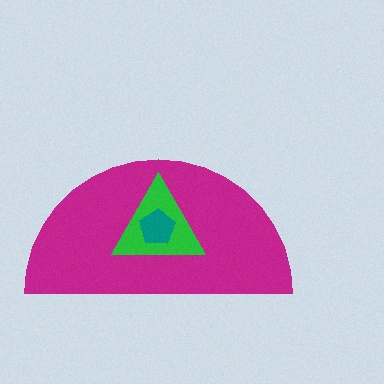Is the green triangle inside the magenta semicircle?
Yes.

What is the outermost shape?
The magenta semicircle.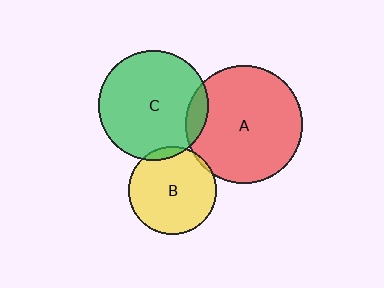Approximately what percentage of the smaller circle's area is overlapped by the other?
Approximately 10%.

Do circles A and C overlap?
Yes.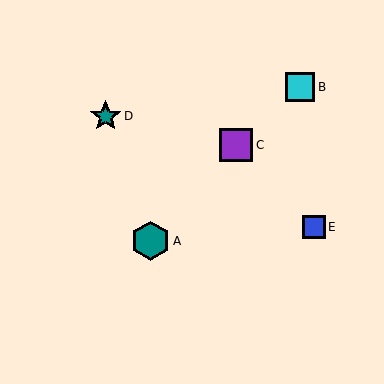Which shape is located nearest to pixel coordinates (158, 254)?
The teal hexagon (labeled A) at (151, 241) is nearest to that location.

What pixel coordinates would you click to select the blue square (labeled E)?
Click at (314, 227) to select the blue square E.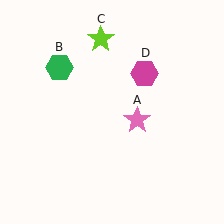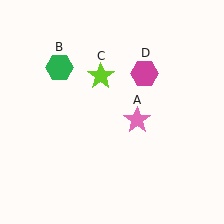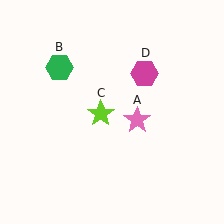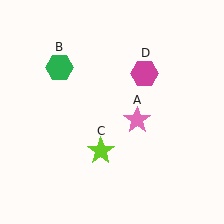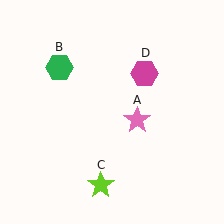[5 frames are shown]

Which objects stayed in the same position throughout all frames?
Pink star (object A) and green hexagon (object B) and magenta hexagon (object D) remained stationary.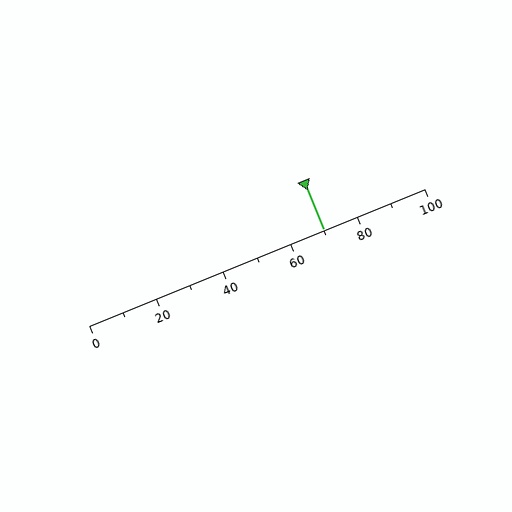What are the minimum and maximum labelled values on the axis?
The axis runs from 0 to 100.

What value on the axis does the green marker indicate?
The marker indicates approximately 70.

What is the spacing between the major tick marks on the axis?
The major ticks are spaced 20 apart.